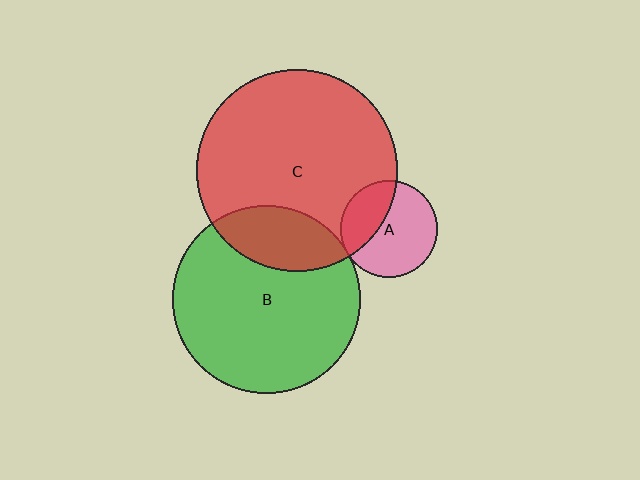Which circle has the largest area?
Circle C (red).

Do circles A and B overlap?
Yes.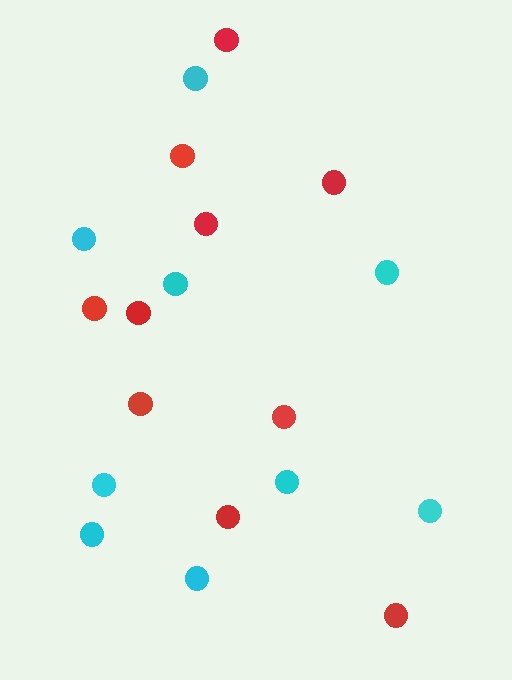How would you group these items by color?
There are 2 groups: one group of red circles (10) and one group of cyan circles (9).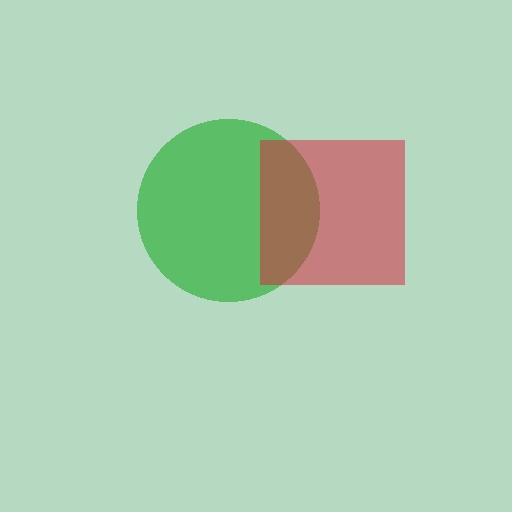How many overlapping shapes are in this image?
There are 2 overlapping shapes in the image.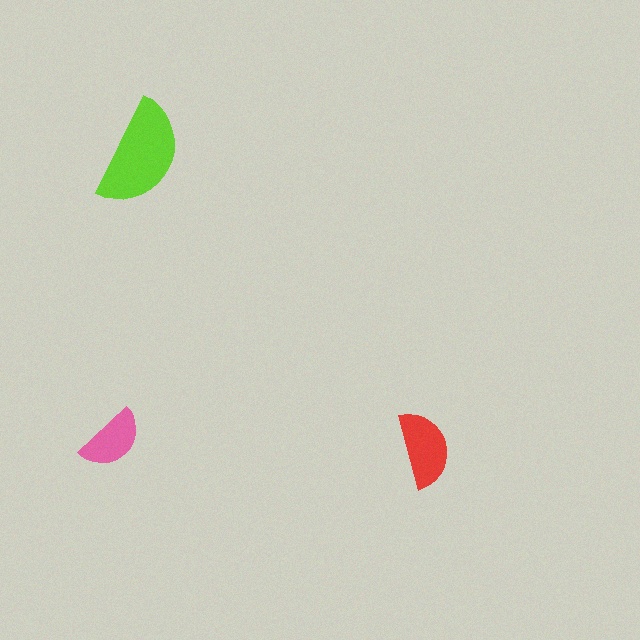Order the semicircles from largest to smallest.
the lime one, the red one, the pink one.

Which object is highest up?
The lime semicircle is topmost.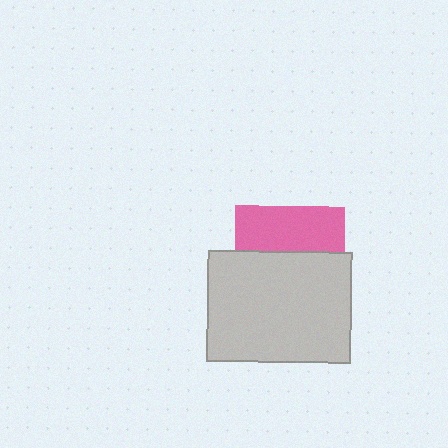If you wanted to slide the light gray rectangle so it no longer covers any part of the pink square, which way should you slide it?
Slide it down — that is the most direct way to separate the two shapes.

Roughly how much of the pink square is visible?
A small part of it is visible (roughly 40%).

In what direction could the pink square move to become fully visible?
The pink square could move up. That would shift it out from behind the light gray rectangle entirely.